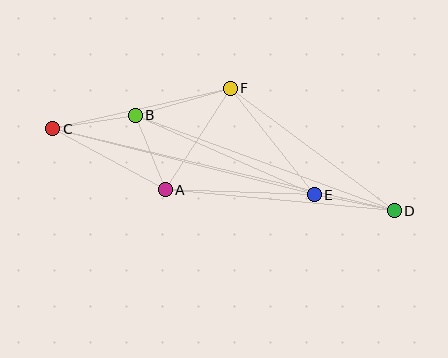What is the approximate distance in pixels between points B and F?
The distance between B and F is approximately 99 pixels.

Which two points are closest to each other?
Points A and B are closest to each other.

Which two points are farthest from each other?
Points C and D are farthest from each other.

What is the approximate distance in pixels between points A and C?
The distance between A and C is approximately 128 pixels.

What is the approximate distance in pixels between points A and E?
The distance between A and E is approximately 149 pixels.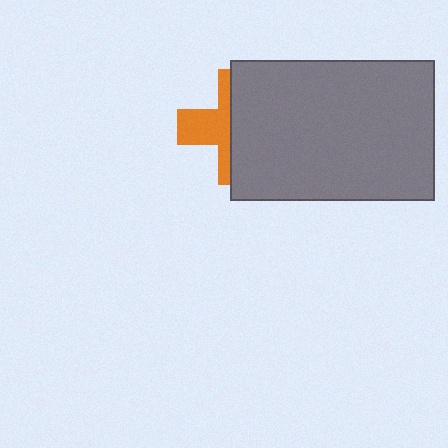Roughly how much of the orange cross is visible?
A small part of it is visible (roughly 40%).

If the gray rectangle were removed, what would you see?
You would see the complete orange cross.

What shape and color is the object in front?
The object in front is a gray rectangle.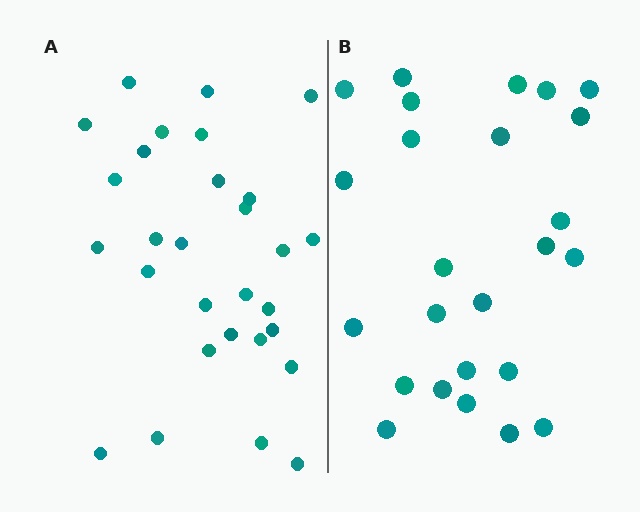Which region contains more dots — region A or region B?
Region A (the left region) has more dots.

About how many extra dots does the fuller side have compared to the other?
Region A has about 4 more dots than region B.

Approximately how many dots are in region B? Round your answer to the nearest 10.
About 20 dots. (The exact count is 25, which rounds to 20.)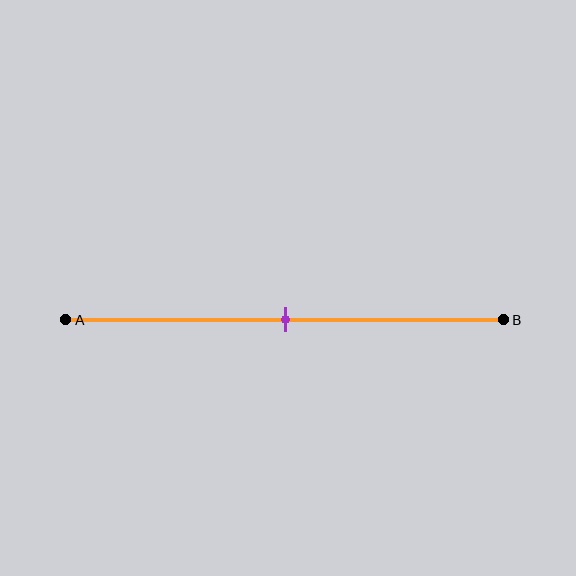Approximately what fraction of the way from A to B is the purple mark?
The purple mark is approximately 50% of the way from A to B.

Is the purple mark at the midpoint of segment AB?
Yes, the mark is approximately at the midpoint.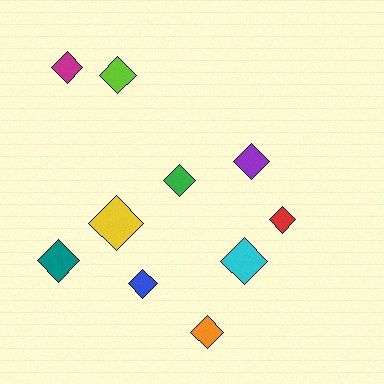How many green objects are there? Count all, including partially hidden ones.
There is 1 green object.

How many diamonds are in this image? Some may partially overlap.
There are 10 diamonds.